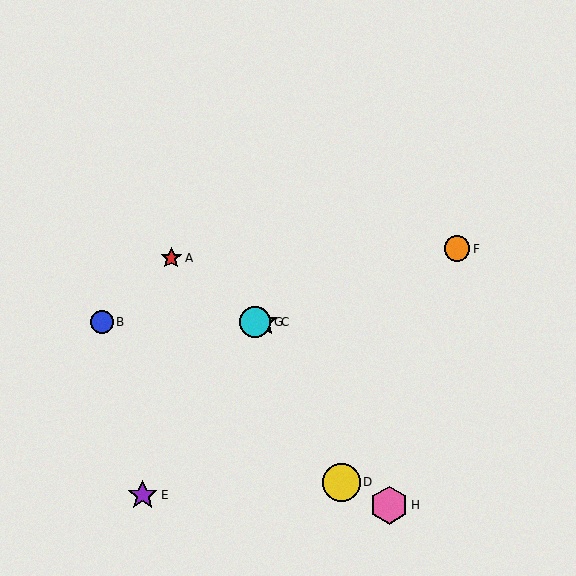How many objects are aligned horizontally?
3 objects (B, C, G) are aligned horizontally.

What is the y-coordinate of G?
Object G is at y≈322.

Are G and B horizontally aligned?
Yes, both are at y≈322.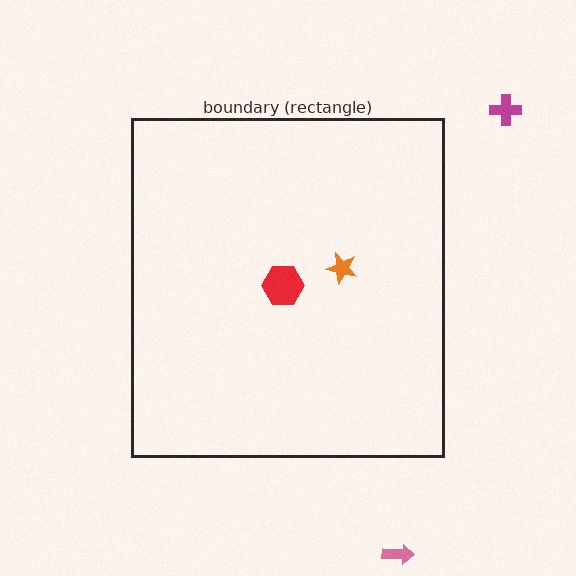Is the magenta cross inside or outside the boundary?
Outside.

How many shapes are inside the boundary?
2 inside, 2 outside.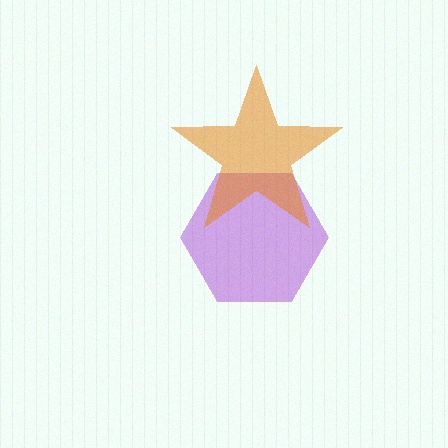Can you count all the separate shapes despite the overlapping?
Yes, there are 2 separate shapes.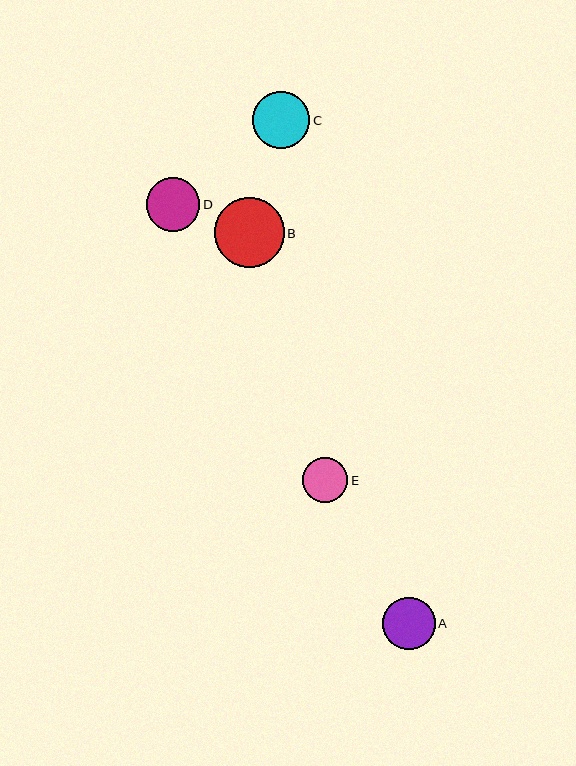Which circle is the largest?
Circle B is the largest with a size of approximately 69 pixels.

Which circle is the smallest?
Circle E is the smallest with a size of approximately 45 pixels.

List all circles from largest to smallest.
From largest to smallest: B, C, D, A, E.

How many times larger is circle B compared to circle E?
Circle B is approximately 1.5 times the size of circle E.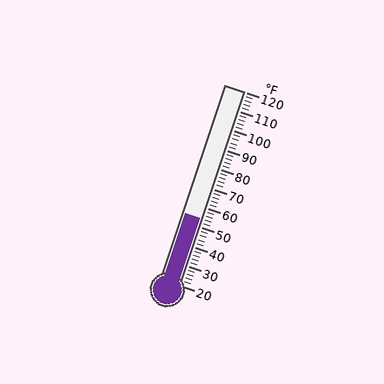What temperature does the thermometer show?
The thermometer shows approximately 54°F.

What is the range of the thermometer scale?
The thermometer scale ranges from 20°F to 120°F.